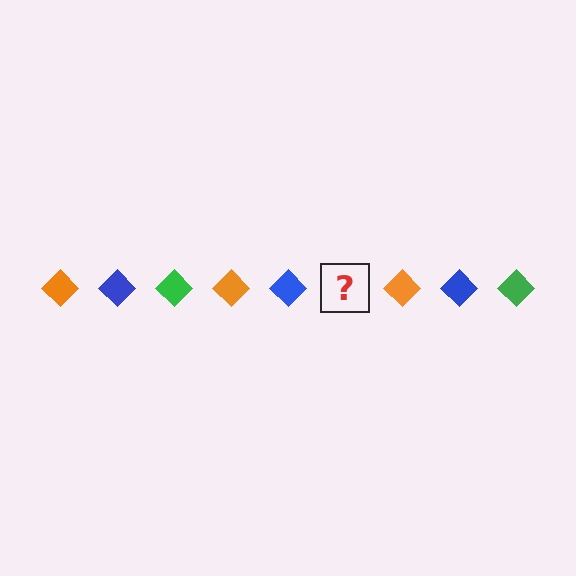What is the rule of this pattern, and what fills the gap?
The rule is that the pattern cycles through orange, blue, green diamonds. The gap should be filled with a green diamond.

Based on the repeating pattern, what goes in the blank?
The blank should be a green diamond.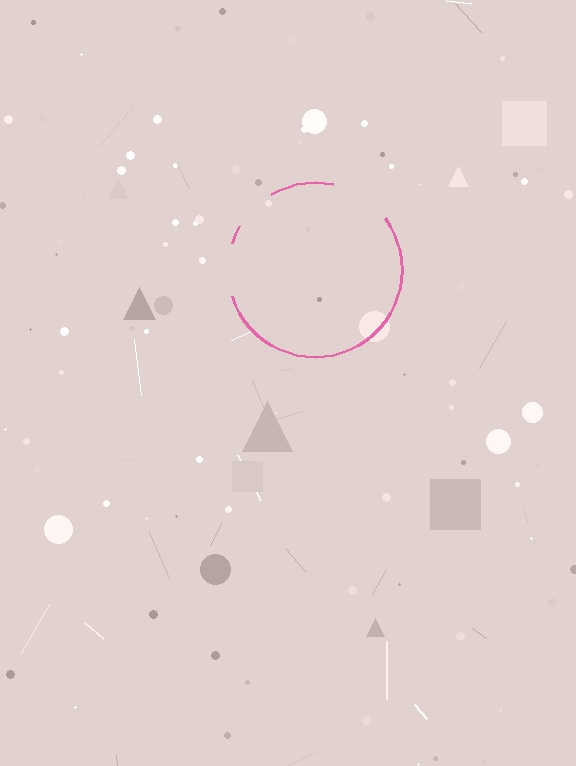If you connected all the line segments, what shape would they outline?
They would outline a circle.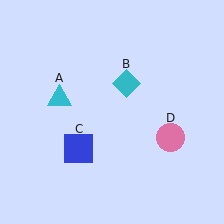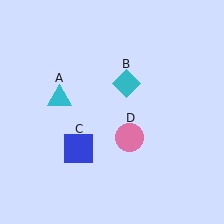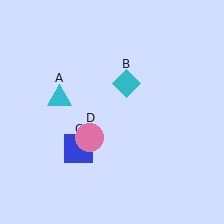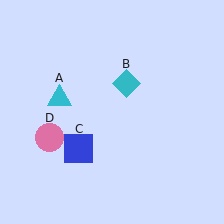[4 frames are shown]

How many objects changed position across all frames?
1 object changed position: pink circle (object D).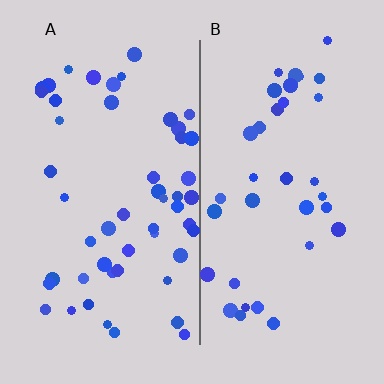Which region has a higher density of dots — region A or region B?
A (the left).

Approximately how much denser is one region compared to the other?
Approximately 1.4× — region A over region B.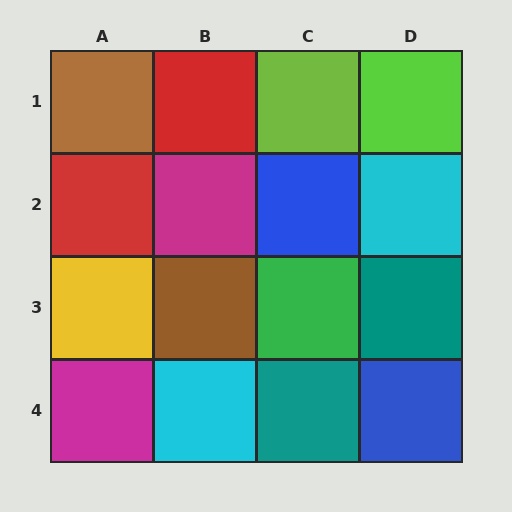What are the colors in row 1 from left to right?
Brown, red, lime, lime.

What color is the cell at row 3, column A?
Yellow.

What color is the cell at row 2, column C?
Blue.